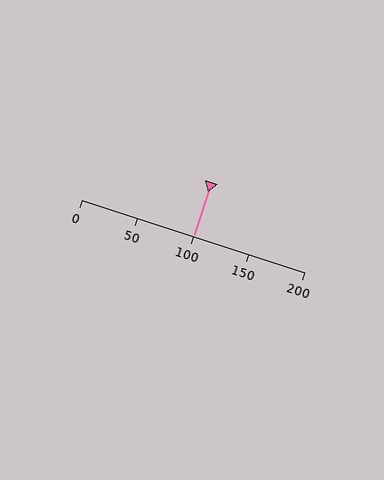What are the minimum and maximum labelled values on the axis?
The axis runs from 0 to 200.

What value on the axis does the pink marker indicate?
The marker indicates approximately 100.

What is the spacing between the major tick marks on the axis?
The major ticks are spaced 50 apart.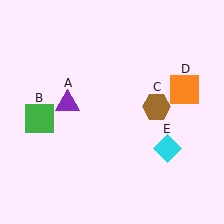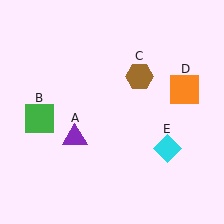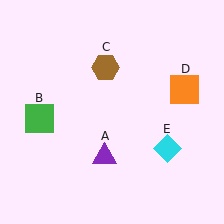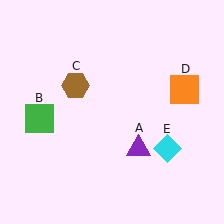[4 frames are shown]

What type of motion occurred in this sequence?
The purple triangle (object A), brown hexagon (object C) rotated counterclockwise around the center of the scene.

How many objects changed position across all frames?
2 objects changed position: purple triangle (object A), brown hexagon (object C).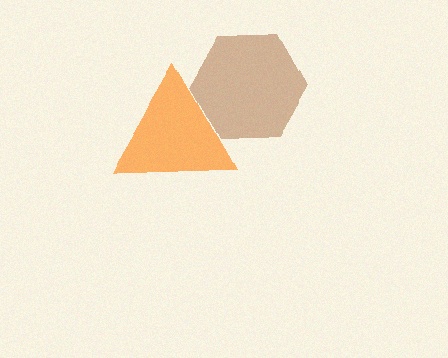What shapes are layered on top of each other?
The layered shapes are: a brown hexagon, an orange triangle.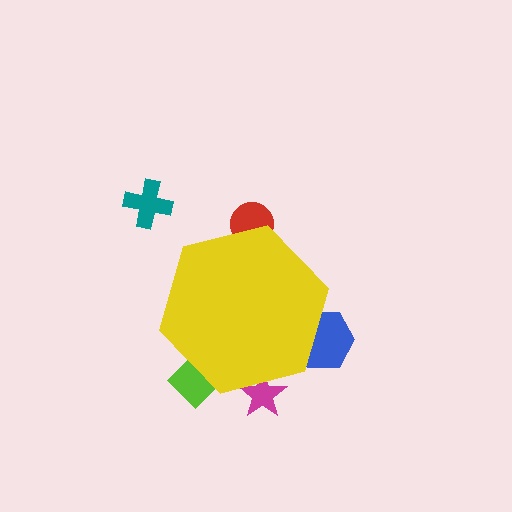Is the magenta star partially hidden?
Yes, the magenta star is partially hidden behind the yellow hexagon.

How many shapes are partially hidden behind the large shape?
4 shapes are partially hidden.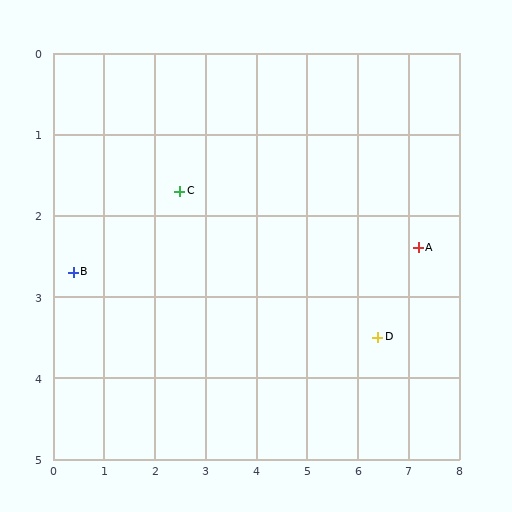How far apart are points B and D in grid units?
Points B and D are about 6.1 grid units apart.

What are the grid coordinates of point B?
Point B is at approximately (0.4, 2.7).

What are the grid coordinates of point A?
Point A is at approximately (7.2, 2.4).